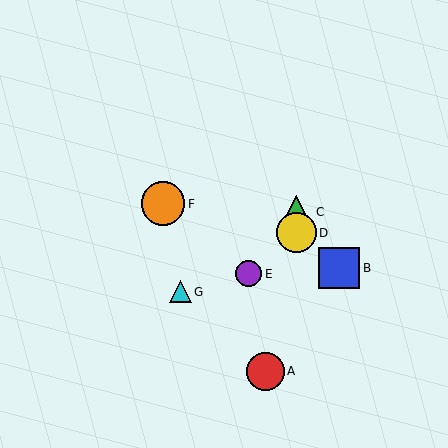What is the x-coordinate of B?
Object B is at x≈339.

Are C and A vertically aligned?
No, C is at x≈296 and A is at x≈265.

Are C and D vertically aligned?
Yes, both are at x≈296.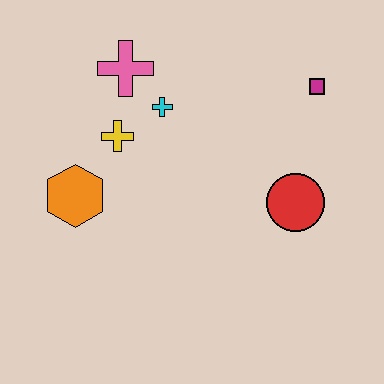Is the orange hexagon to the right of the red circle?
No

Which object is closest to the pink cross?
The cyan cross is closest to the pink cross.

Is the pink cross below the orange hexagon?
No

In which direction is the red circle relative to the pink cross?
The red circle is to the right of the pink cross.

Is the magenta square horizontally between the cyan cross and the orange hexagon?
No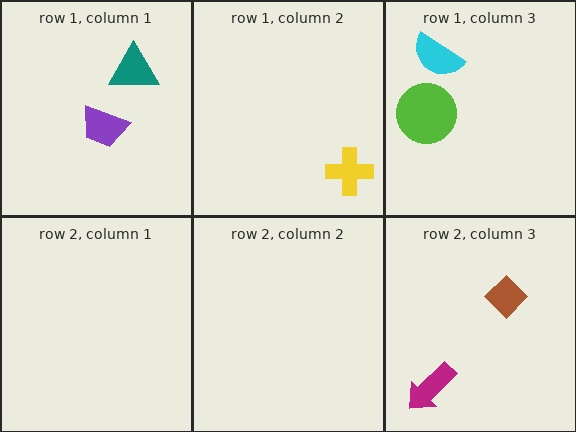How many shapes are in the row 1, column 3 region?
2.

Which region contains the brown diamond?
The row 2, column 3 region.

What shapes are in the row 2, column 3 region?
The brown diamond, the magenta arrow.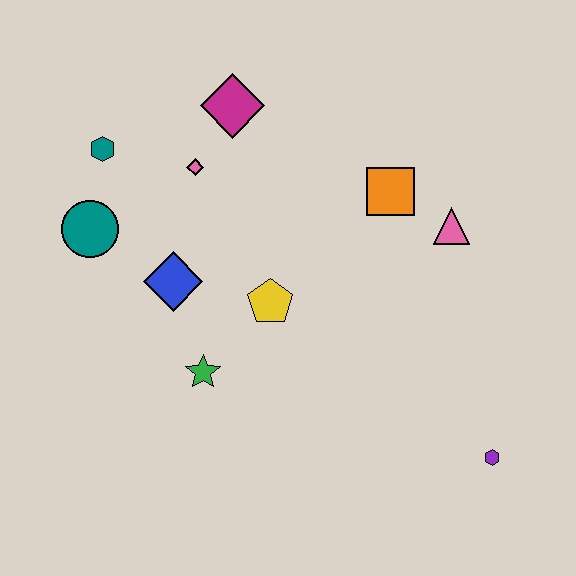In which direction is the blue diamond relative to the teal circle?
The blue diamond is to the right of the teal circle.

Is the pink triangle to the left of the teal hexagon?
No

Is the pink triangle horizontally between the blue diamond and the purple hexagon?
Yes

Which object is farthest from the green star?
The purple hexagon is farthest from the green star.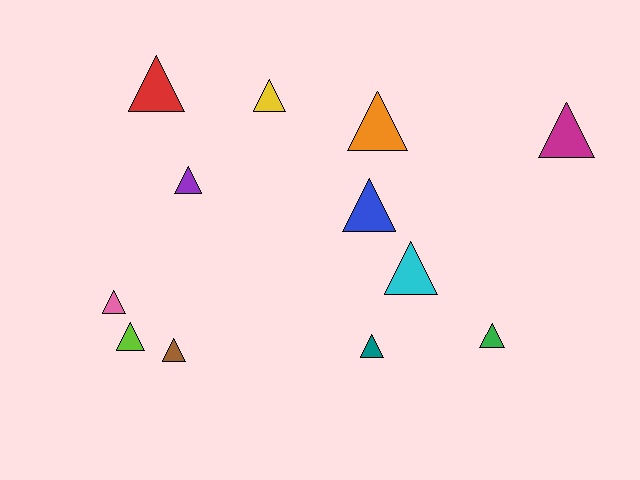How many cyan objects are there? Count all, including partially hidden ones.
There is 1 cyan object.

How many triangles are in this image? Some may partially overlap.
There are 12 triangles.